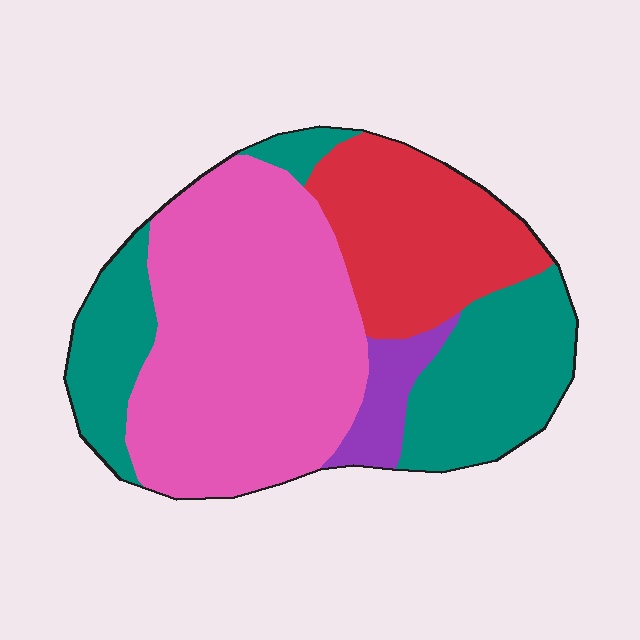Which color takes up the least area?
Purple, at roughly 5%.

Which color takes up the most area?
Pink, at roughly 45%.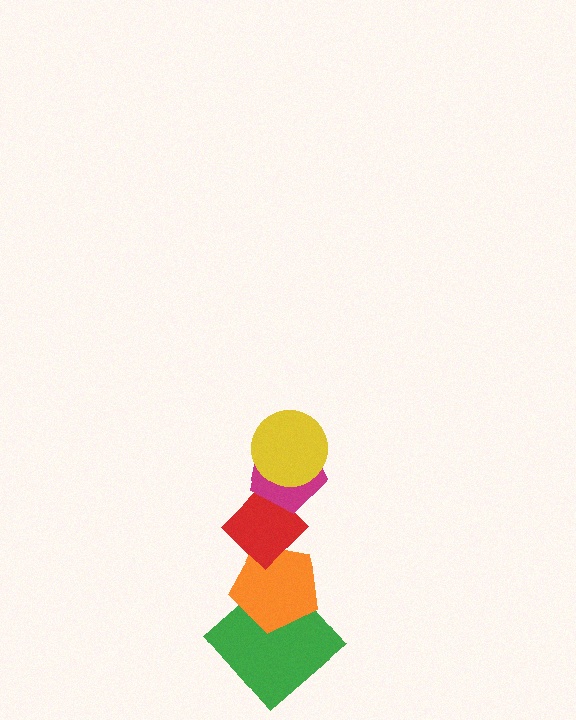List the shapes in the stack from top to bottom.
From top to bottom: the yellow circle, the magenta pentagon, the red diamond, the orange pentagon, the green diamond.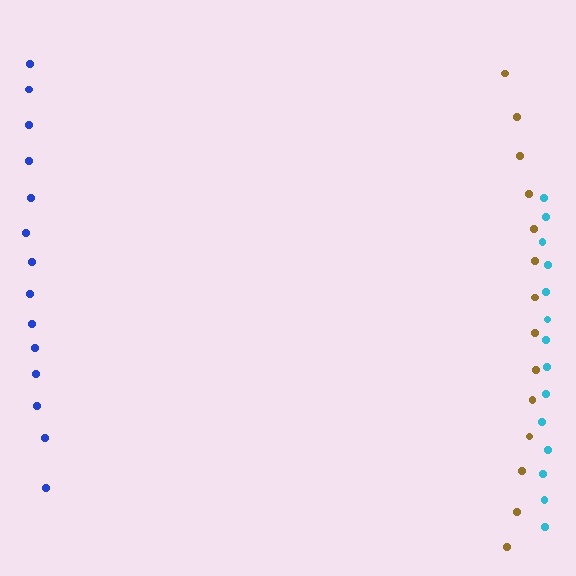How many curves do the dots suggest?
There are 3 distinct paths.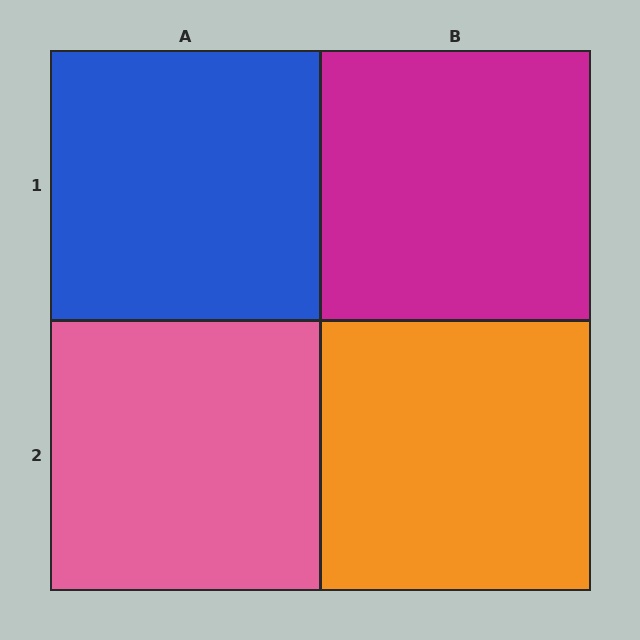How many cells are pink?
1 cell is pink.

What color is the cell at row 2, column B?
Orange.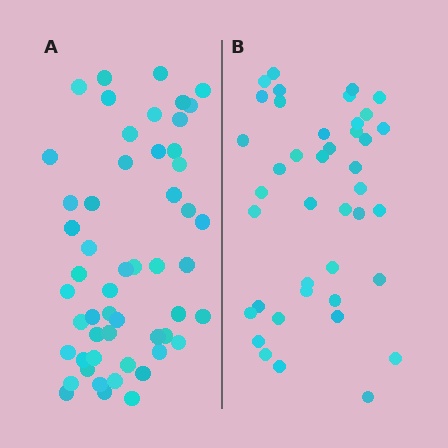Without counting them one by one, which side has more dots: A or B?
Region A (the left region) has more dots.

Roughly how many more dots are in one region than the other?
Region A has roughly 12 or so more dots than region B.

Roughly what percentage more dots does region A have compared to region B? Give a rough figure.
About 30% more.